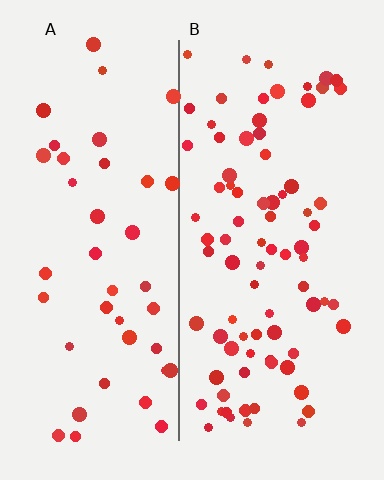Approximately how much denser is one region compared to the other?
Approximately 1.9× — region B over region A.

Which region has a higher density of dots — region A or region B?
B (the right).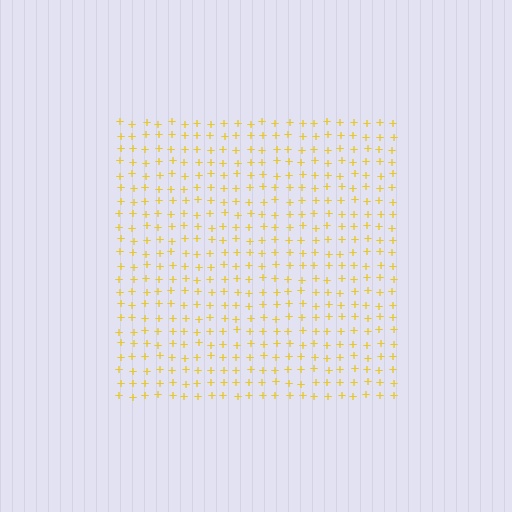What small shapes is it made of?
It is made of small plus signs.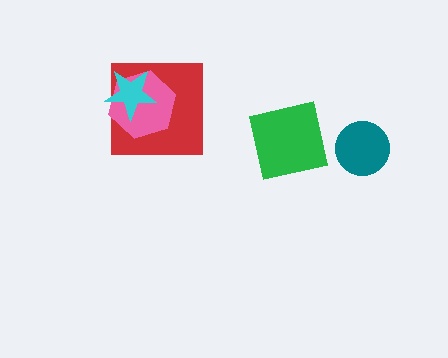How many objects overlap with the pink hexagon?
2 objects overlap with the pink hexagon.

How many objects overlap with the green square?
0 objects overlap with the green square.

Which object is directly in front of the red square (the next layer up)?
The pink hexagon is directly in front of the red square.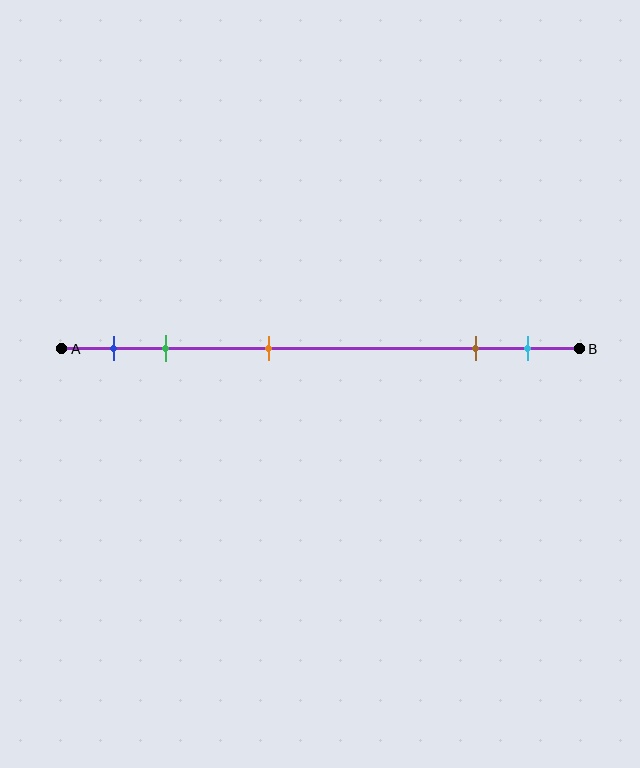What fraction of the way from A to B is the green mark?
The green mark is approximately 20% (0.2) of the way from A to B.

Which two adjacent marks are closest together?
The brown and cyan marks are the closest adjacent pair.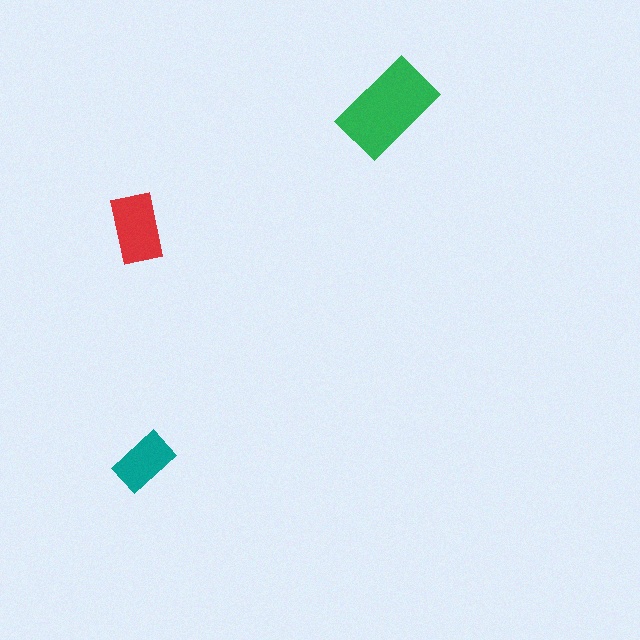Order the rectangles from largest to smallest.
the green one, the red one, the teal one.